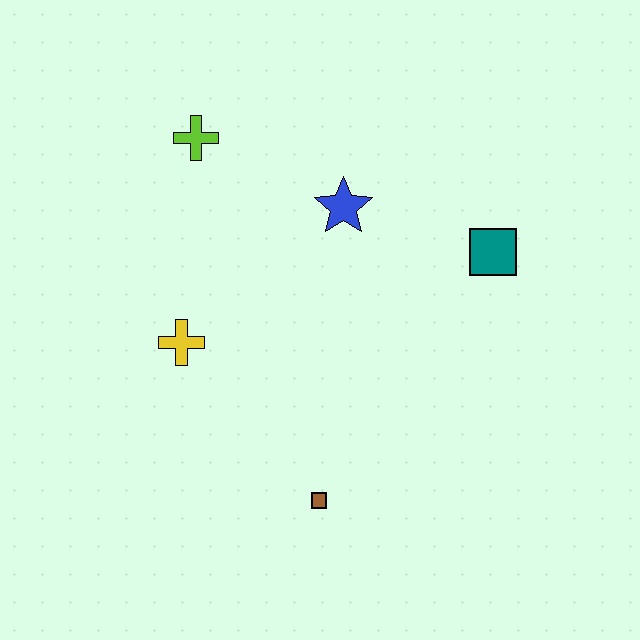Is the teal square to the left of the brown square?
No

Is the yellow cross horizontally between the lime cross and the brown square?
No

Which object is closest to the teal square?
The blue star is closest to the teal square.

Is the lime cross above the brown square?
Yes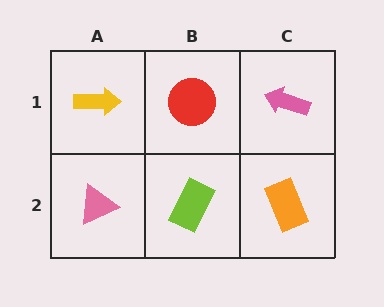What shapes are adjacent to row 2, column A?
A yellow arrow (row 1, column A), a lime rectangle (row 2, column B).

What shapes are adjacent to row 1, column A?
A pink triangle (row 2, column A), a red circle (row 1, column B).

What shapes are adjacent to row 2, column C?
A pink arrow (row 1, column C), a lime rectangle (row 2, column B).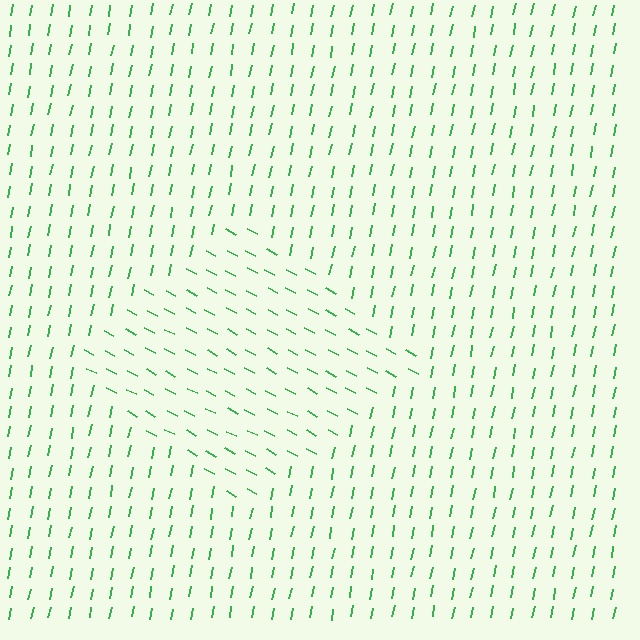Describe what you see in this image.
The image is filled with small green line segments. A diamond region in the image has lines oriented differently from the surrounding lines, creating a visible texture boundary.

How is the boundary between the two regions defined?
The boundary is defined purely by a change in line orientation (approximately 73 degrees difference). All lines are the same color and thickness.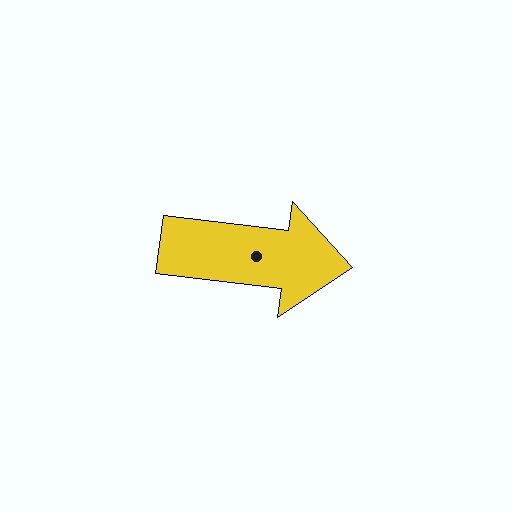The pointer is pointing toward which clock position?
Roughly 3 o'clock.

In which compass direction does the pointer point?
East.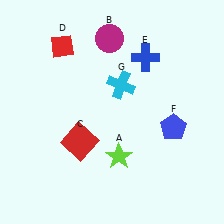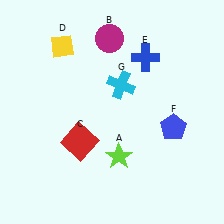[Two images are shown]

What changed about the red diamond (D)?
In Image 1, D is red. In Image 2, it changed to yellow.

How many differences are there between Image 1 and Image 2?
There is 1 difference between the two images.